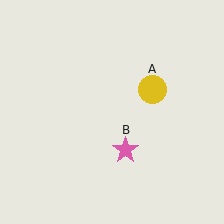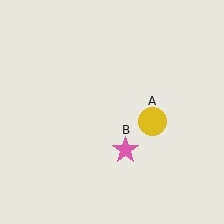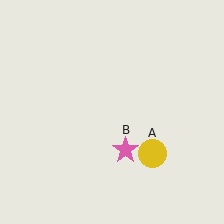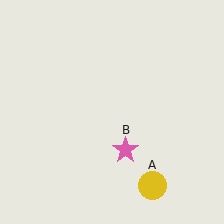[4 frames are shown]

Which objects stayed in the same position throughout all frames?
Pink star (object B) remained stationary.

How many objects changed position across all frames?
1 object changed position: yellow circle (object A).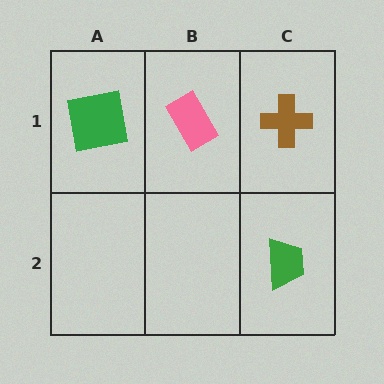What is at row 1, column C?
A brown cross.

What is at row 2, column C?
A green trapezoid.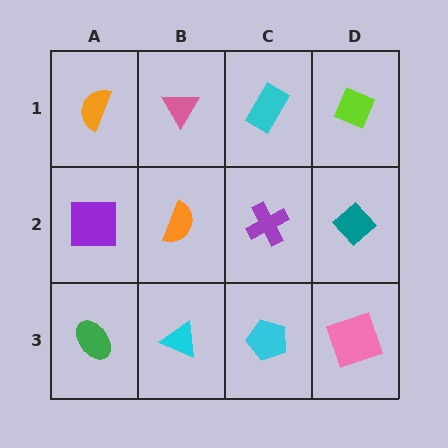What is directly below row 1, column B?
An orange semicircle.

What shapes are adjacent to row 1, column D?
A teal diamond (row 2, column D), a cyan rectangle (row 1, column C).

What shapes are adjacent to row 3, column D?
A teal diamond (row 2, column D), a cyan pentagon (row 3, column C).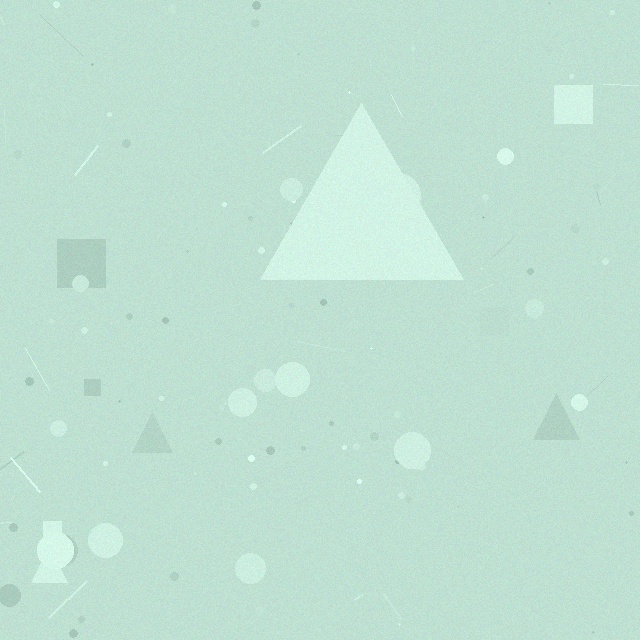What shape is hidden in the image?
A triangle is hidden in the image.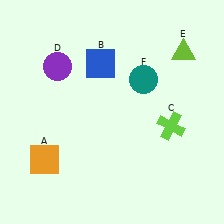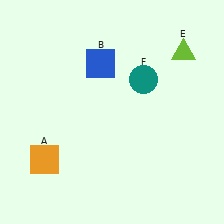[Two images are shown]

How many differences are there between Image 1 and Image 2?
There are 2 differences between the two images.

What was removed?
The purple circle (D), the lime cross (C) were removed in Image 2.